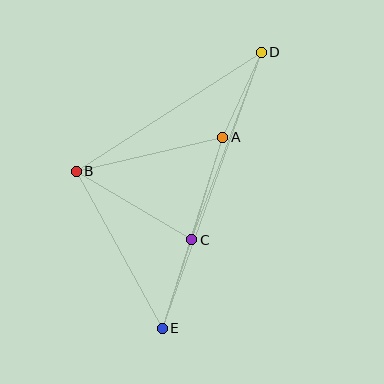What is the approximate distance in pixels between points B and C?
The distance between B and C is approximately 134 pixels.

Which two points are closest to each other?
Points A and D are closest to each other.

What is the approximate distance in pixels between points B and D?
The distance between B and D is approximately 220 pixels.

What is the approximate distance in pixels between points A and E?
The distance between A and E is approximately 200 pixels.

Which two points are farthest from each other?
Points D and E are farthest from each other.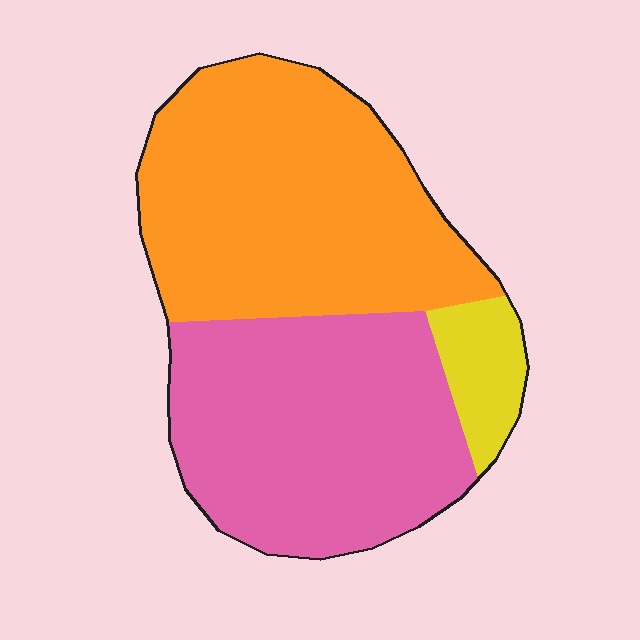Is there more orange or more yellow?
Orange.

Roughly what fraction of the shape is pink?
Pink takes up about two fifths (2/5) of the shape.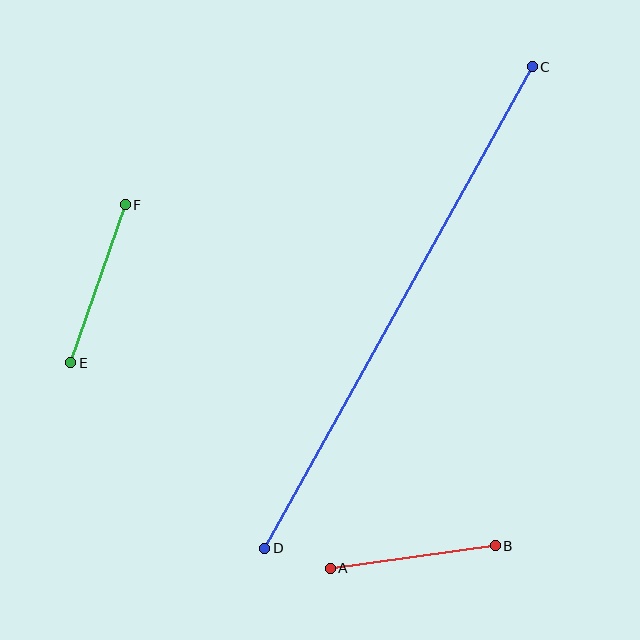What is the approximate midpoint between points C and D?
The midpoint is at approximately (399, 308) pixels.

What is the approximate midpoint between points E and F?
The midpoint is at approximately (98, 284) pixels.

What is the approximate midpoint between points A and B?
The midpoint is at approximately (413, 557) pixels.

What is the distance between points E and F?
The distance is approximately 167 pixels.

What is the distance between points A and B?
The distance is approximately 167 pixels.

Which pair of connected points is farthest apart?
Points C and D are farthest apart.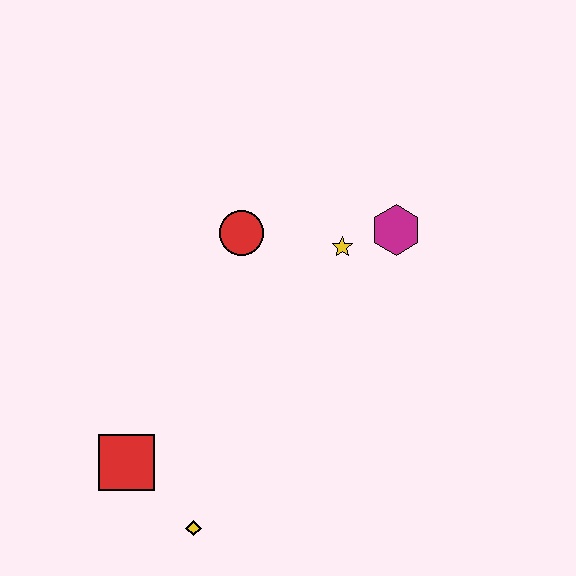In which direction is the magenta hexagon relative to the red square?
The magenta hexagon is to the right of the red square.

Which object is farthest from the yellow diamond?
The magenta hexagon is farthest from the yellow diamond.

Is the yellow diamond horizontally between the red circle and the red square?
Yes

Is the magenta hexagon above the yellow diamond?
Yes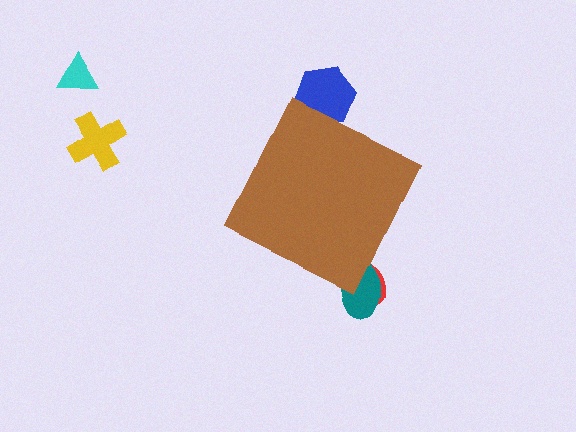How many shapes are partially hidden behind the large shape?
3 shapes are partially hidden.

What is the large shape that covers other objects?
A brown diamond.